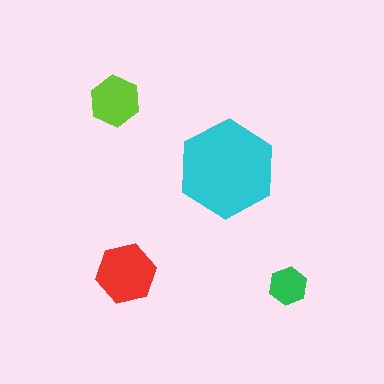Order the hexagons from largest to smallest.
the cyan one, the red one, the lime one, the green one.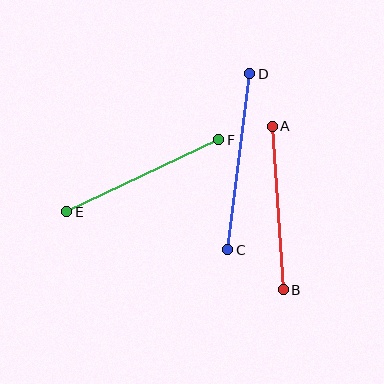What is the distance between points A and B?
The distance is approximately 164 pixels.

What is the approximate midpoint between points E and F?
The midpoint is at approximately (143, 176) pixels.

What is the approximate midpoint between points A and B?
The midpoint is at approximately (278, 208) pixels.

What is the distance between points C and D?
The distance is approximately 177 pixels.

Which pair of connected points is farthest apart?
Points C and D are farthest apart.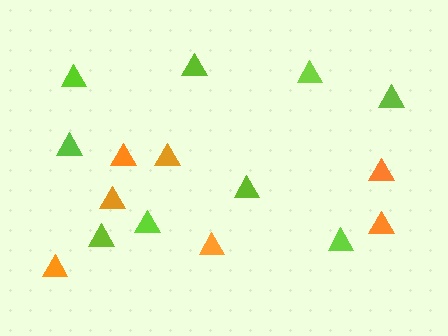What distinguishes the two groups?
There are 2 groups: one group of orange triangles (7) and one group of lime triangles (9).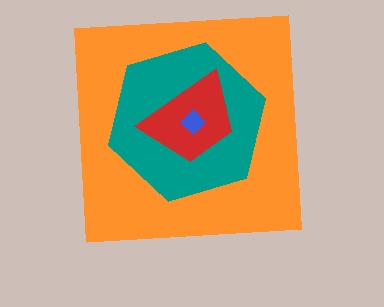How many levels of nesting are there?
4.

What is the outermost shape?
The orange square.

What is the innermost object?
The blue diamond.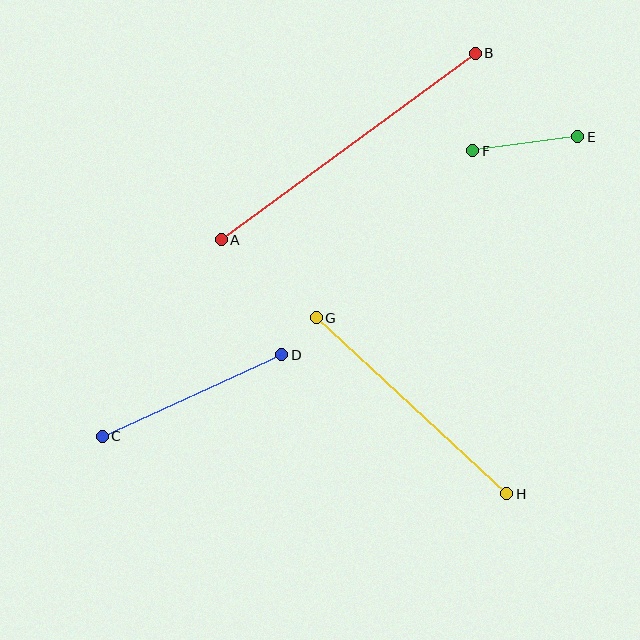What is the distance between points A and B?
The distance is approximately 316 pixels.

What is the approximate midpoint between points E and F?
The midpoint is at approximately (525, 144) pixels.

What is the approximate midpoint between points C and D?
The midpoint is at approximately (192, 395) pixels.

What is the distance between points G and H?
The distance is approximately 259 pixels.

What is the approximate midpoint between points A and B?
The midpoint is at approximately (348, 146) pixels.